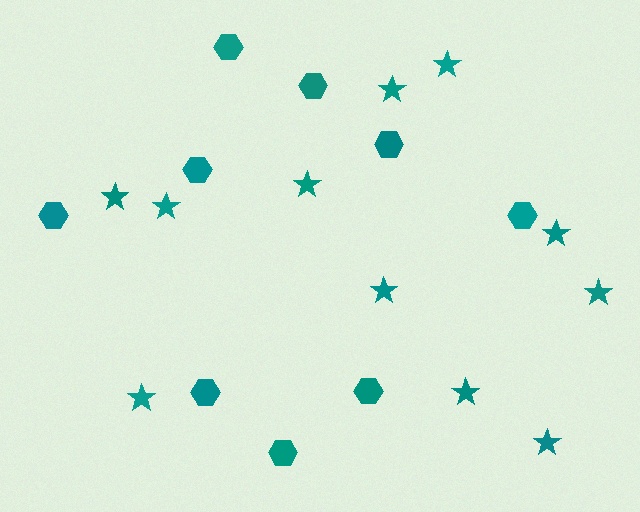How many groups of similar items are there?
There are 2 groups: one group of hexagons (9) and one group of stars (11).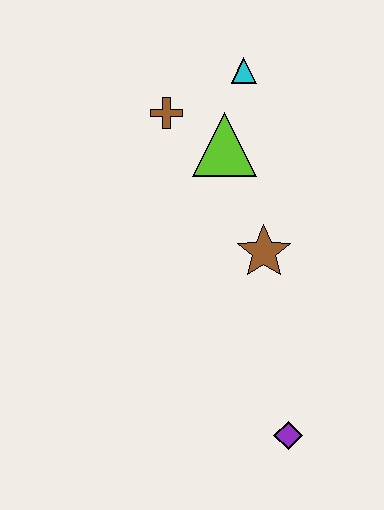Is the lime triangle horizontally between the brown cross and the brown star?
Yes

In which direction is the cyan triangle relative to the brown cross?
The cyan triangle is to the right of the brown cross.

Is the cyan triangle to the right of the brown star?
No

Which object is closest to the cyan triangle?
The lime triangle is closest to the cyan triangle.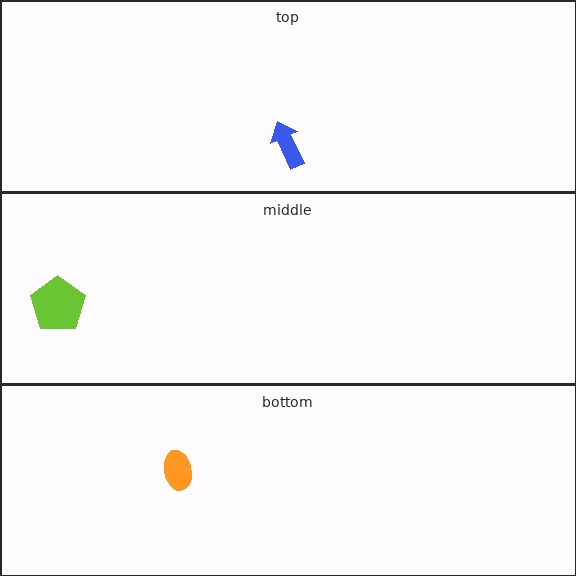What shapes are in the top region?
The blue arrow.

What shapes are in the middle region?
The lime pentagon.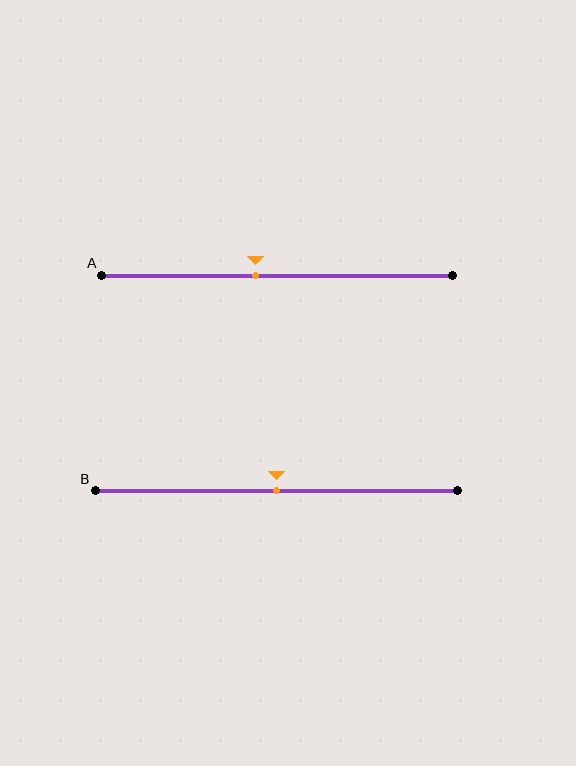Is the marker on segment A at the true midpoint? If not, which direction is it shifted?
No, the marker on segment A is shifted to the left by about 6% of the segment length.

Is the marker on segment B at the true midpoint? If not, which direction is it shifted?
Yes, the marker on segment B is at the true midpoint.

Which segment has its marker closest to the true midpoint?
Segment B has its marker closest to the true midpoint.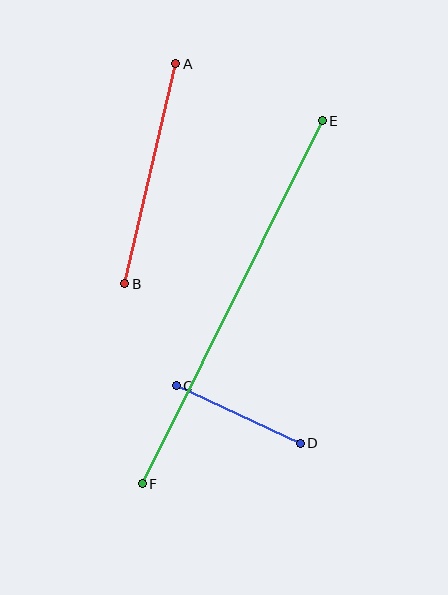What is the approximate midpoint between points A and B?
The midpoint is at approximately (150, 174) pixels.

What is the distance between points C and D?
The distance is approximately 137 pixels.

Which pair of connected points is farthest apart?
Points E and F are farthest apart.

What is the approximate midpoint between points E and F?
The midpoint is at approximately (232, 302) pixels.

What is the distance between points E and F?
The distance is approximately 405 pixels.